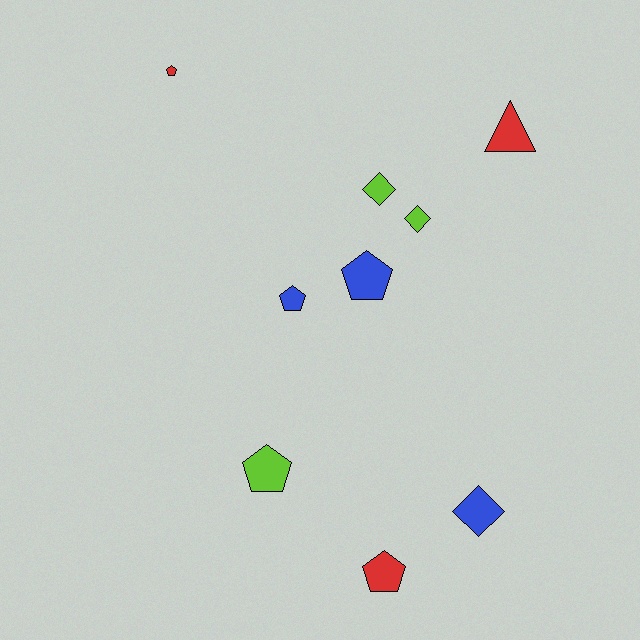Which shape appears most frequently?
Pentagon, with 5 objects.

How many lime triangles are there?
There are no lime triangles.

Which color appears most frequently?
Blue, with 3 objects.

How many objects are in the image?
There are 9 objects.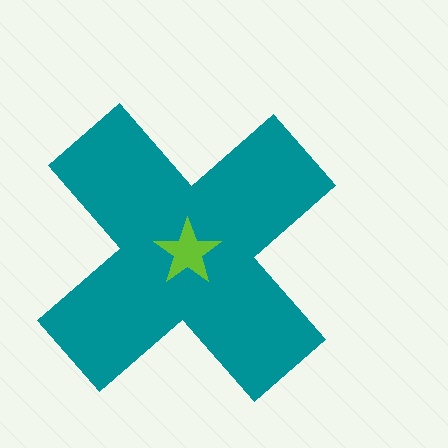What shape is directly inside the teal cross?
The lime star.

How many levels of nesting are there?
2.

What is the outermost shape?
The teal cross.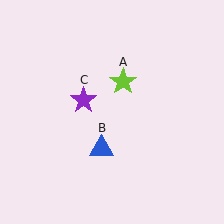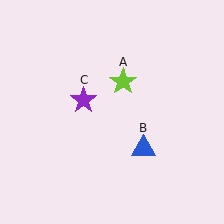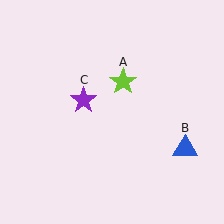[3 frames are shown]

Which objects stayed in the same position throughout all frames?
Lime star (object A) and purple star (object C) remained stationary.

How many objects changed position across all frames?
1 object changed position: blue triangle (object B).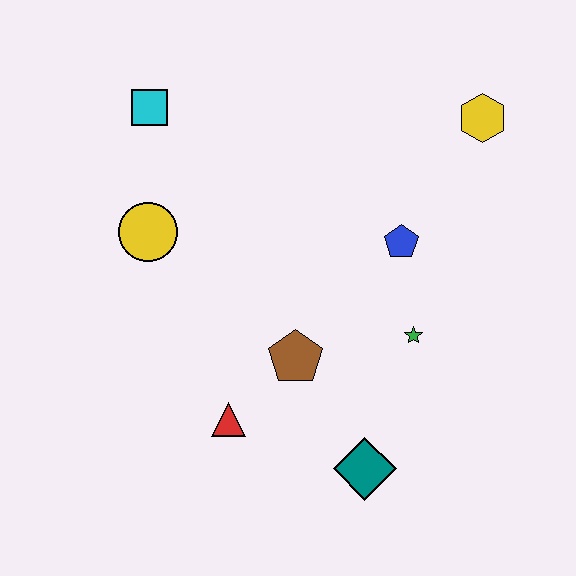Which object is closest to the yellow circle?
The cyan square is closest to the yellow circle.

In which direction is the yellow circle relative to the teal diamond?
The yellow circle is above the teal diamond.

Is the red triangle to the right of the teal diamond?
No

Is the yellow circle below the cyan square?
Yes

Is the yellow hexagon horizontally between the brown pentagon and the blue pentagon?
No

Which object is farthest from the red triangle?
The yellow hexagon is farthest from the red triangle.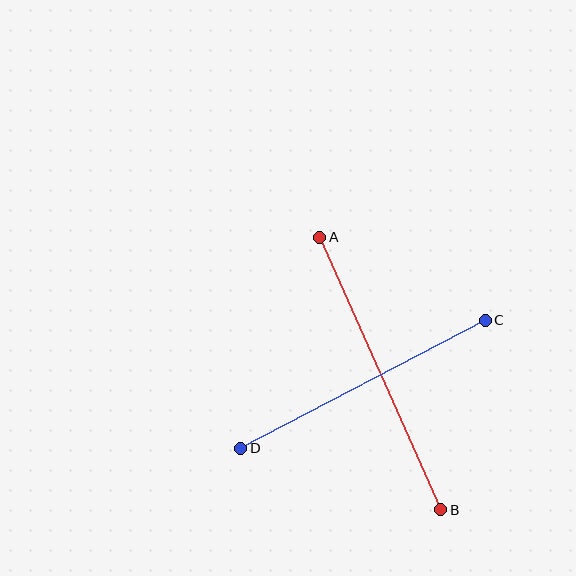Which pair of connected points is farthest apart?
Points A and B are farthest apart.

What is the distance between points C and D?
The distance is approximately 276 pixels.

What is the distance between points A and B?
The distance is approximately 298 pixels.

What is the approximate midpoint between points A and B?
The midpoint is at approximately (380, 373) pixels.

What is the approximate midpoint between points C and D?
The midpoint is at approximately (363, 384) pixels.